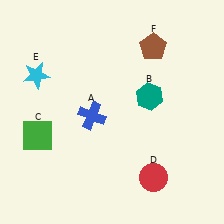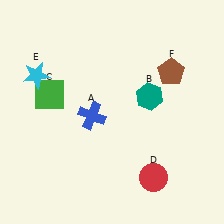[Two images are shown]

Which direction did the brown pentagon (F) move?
The brown pentagon (F) moved down.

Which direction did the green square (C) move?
The green square (C) moved up.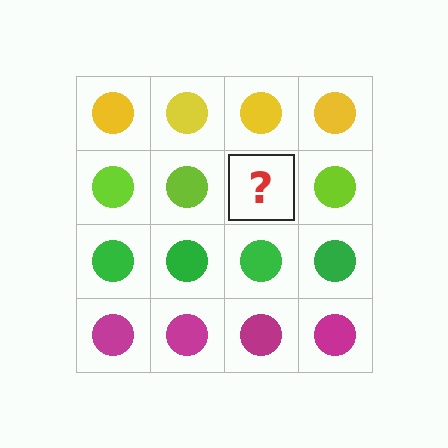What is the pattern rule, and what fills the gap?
The rule is that each row has a consistent color. The gap should be filled with a lime circle.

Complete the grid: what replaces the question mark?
The question mark should be replaced with a lime circle.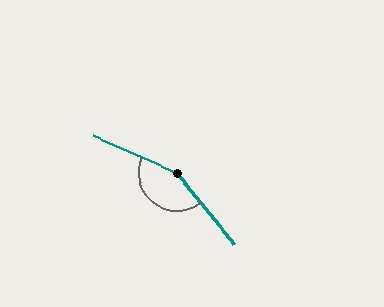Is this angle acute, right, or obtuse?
It is obtuse.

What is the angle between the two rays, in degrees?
Approximately 152 degrees.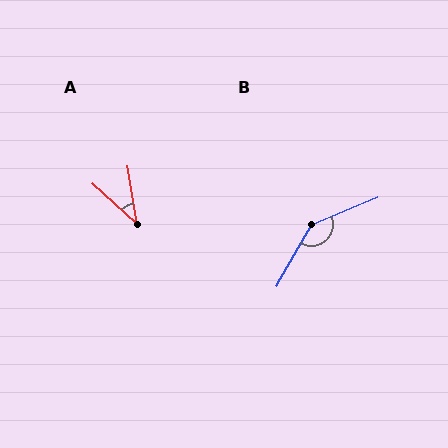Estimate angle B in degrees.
Approximately 142 degrees.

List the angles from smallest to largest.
A (39°), B (142°).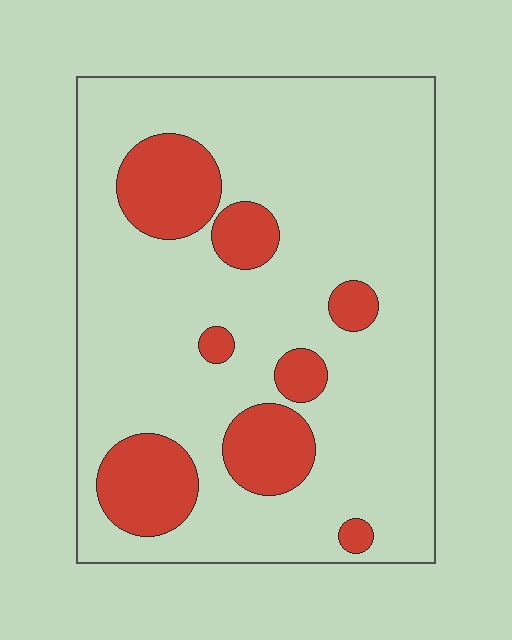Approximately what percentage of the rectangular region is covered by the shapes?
Approximately 20%.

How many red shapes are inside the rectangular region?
8.